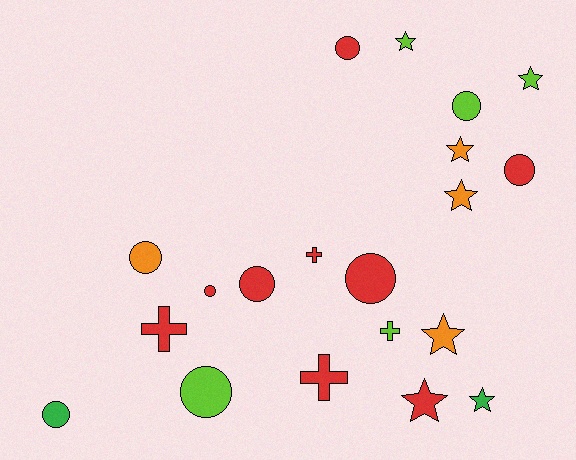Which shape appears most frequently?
Circle, with 9 objects.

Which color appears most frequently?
Red, with 9 objects.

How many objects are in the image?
There are 20 objects.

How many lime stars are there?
There are 2 lime stars.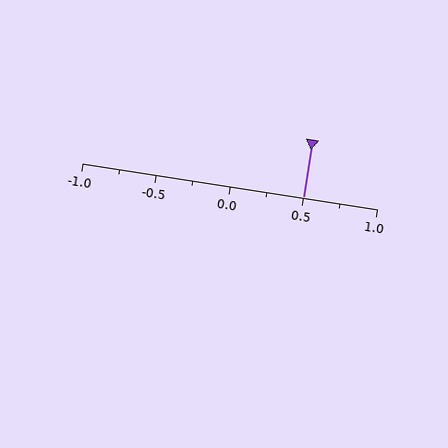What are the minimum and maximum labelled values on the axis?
The axis runs from -1.0 to 1.0.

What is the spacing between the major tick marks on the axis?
The major ticks are spaced 0.5 apart.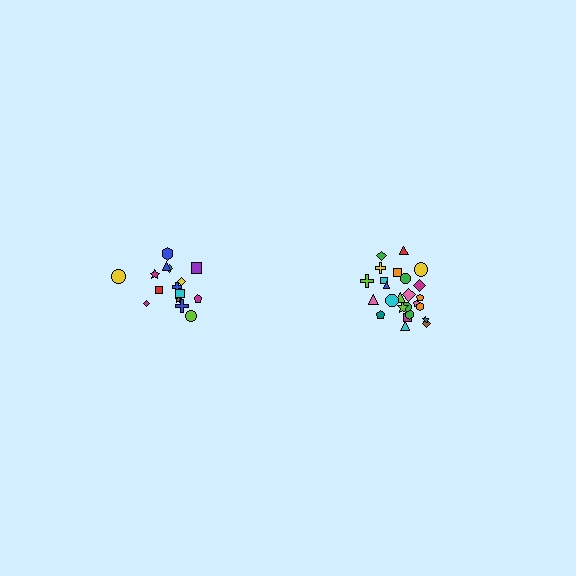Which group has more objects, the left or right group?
The right group.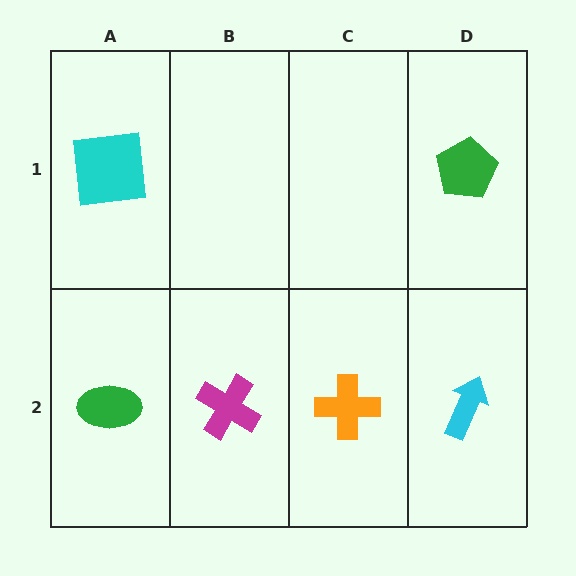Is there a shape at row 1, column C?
No, that cell is empty.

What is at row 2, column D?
A cyan arrow.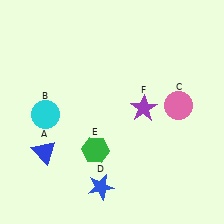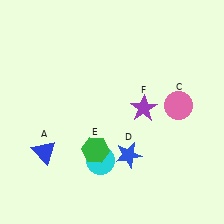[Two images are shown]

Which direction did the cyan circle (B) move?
The cyan circle (B) moved right.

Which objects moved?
The objects that moved are: the cyan circle (B), the blue star (D).